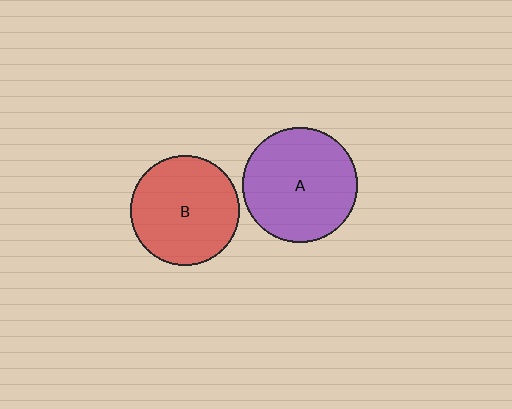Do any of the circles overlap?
No, none of the circles overlap.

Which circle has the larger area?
Circle A (purple).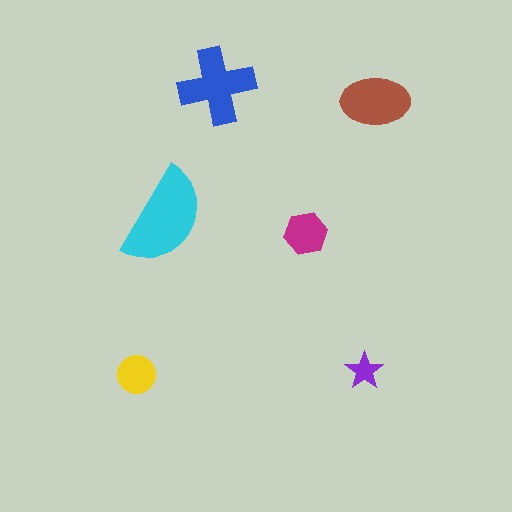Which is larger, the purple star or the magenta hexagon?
The magenta hexagon.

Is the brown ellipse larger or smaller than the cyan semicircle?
Smaller.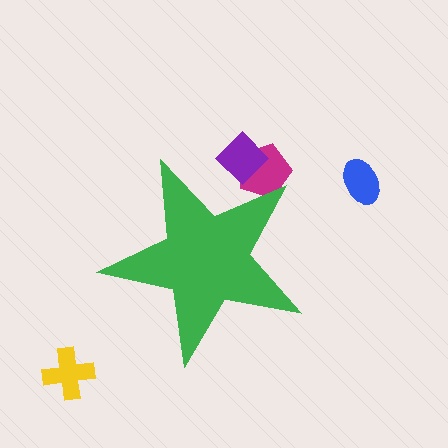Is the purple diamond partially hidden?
Yes, the purple diamond is partially hidden behind the green star.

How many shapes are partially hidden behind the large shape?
2 shapes are partially hidden.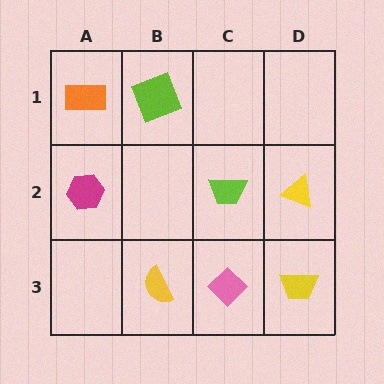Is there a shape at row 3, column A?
No, that cell is empty.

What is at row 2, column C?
A lime trapezoid.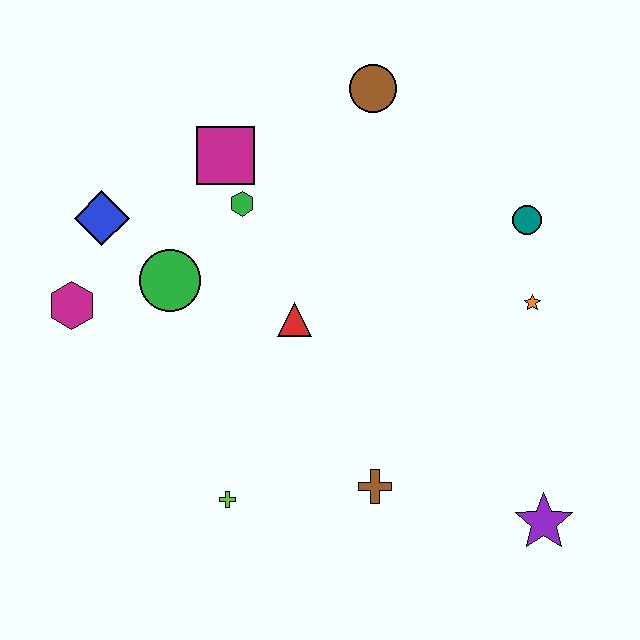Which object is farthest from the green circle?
The purple star is farthest from the green circle.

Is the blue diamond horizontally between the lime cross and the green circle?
No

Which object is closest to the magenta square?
The green hexagon is closest to the magenta square.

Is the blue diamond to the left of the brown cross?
Yes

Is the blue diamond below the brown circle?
Yes